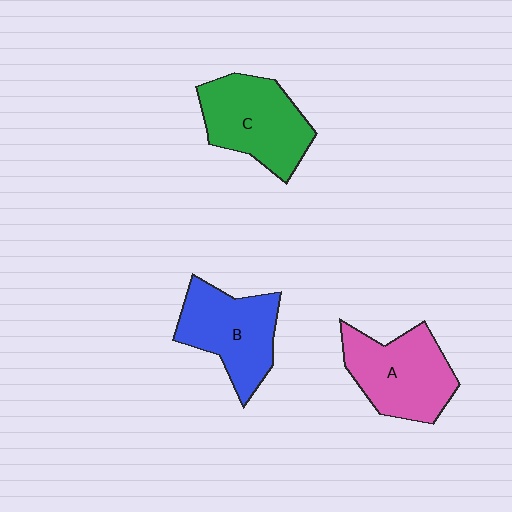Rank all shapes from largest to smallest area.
From largest to smallest: C (green), A (pink), B (blue).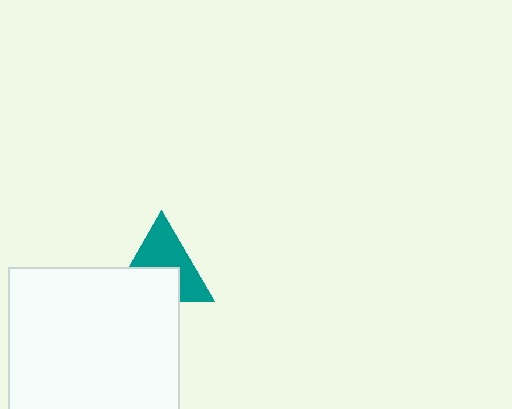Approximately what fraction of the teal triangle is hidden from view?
Roughly 42% of the teal triangle is hidden behind the white square.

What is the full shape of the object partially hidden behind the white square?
The partially hidden object is a teal triangle.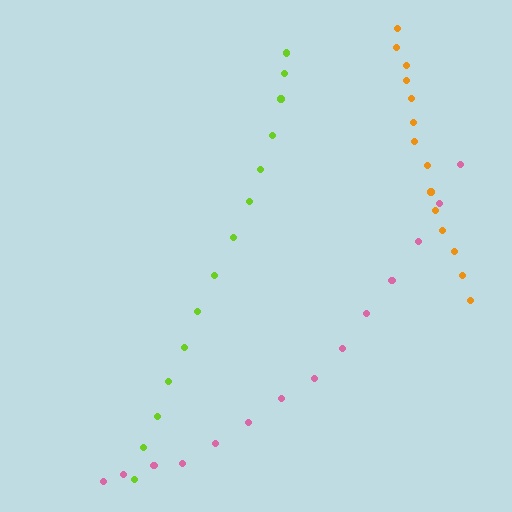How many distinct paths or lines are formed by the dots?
There are 3 distinct paths.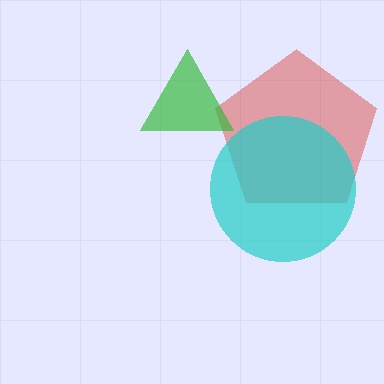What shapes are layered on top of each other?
The layered shapes are: a red pentagon, a cyan circle, a green triangle.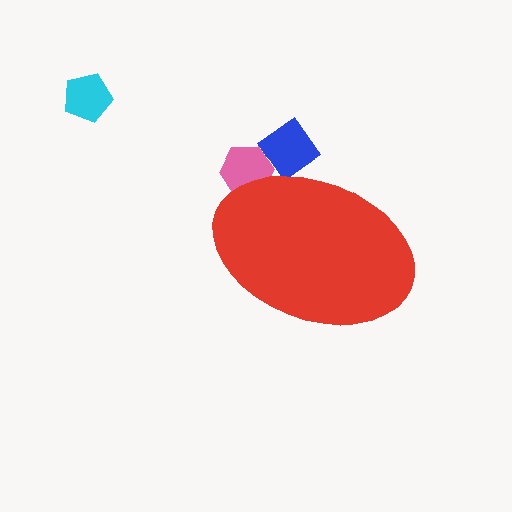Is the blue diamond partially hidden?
Yes, the blue diamond is partially hidden behind the red ellipse.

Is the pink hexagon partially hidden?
Yes, the pink hexagon is partially hidden behind the red ellipse.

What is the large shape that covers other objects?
A red ellipse.